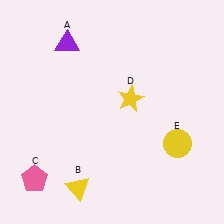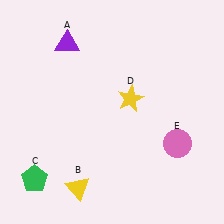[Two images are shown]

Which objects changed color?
C changed from pink to green. E changed from yellow to pink.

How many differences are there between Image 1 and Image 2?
There are 2 differences between the two images.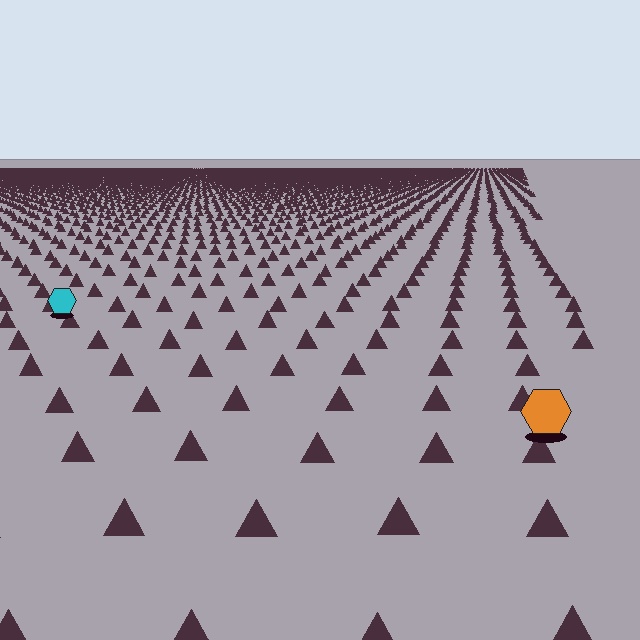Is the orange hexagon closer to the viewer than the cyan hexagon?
Yes. The orange hexagon is closer — you can tell from the texture gradient: the ground texture is coarser near it.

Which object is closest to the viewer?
The orange hexagon is closest. The texture marks near it are larger and more spread out.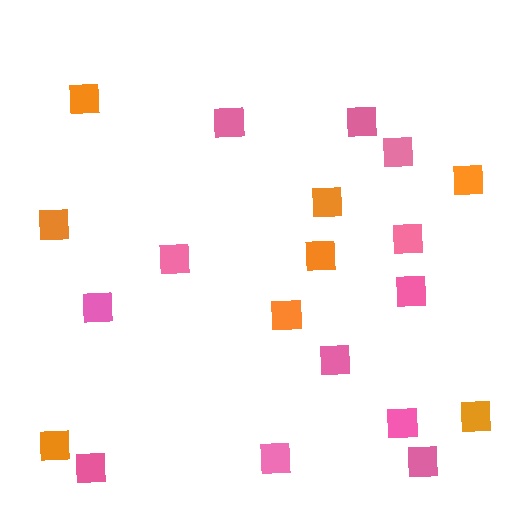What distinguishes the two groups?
There are 2 groups: one group of pink squares (12) and one group of orange squares (8).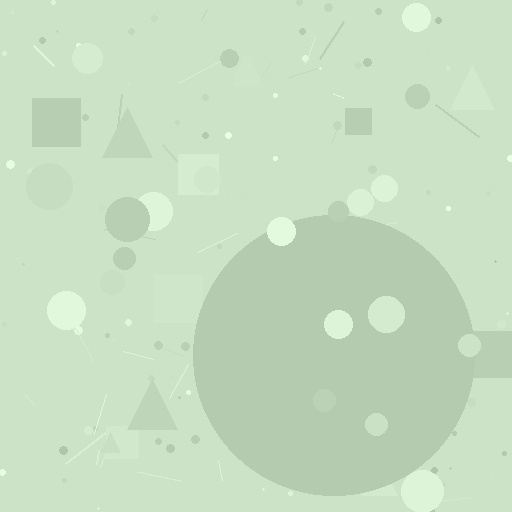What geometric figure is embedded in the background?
A circle is embedded in the background.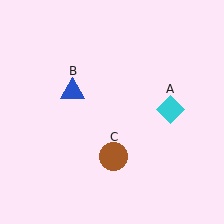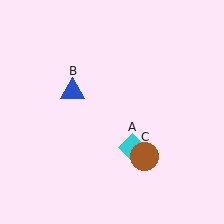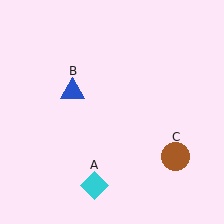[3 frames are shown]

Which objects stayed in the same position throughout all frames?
Blue triangle (object B) remained stationary.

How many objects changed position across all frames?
2 objects changed position: cyan diamond (object A), brown circle (object C).